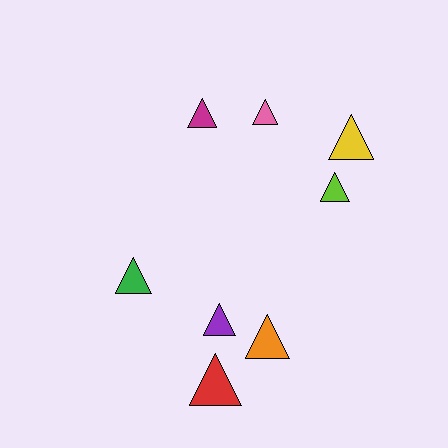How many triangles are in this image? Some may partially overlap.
There are 8 triangles.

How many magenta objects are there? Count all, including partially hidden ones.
There is 1 magenta object.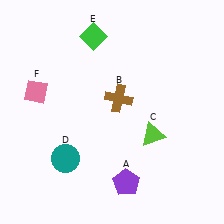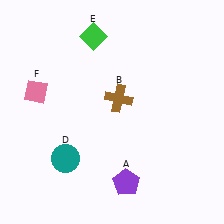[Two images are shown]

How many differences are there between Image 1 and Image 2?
There is 1 difference between the two images.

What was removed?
The lime triangle (C) was removed in Image 2.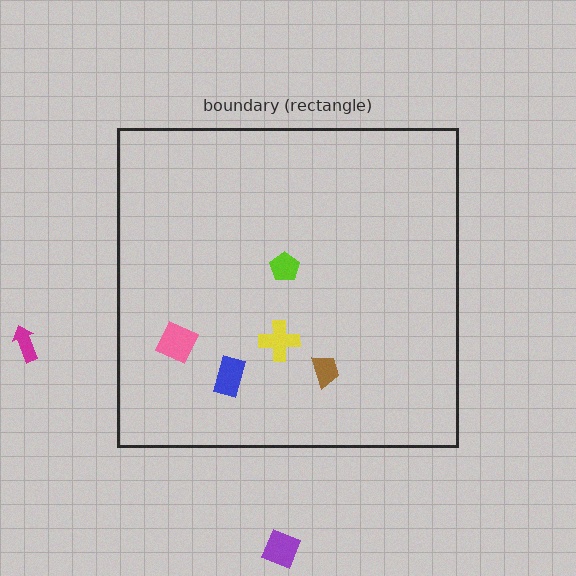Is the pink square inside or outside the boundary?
Inside.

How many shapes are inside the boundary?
5 inside, 2 outside.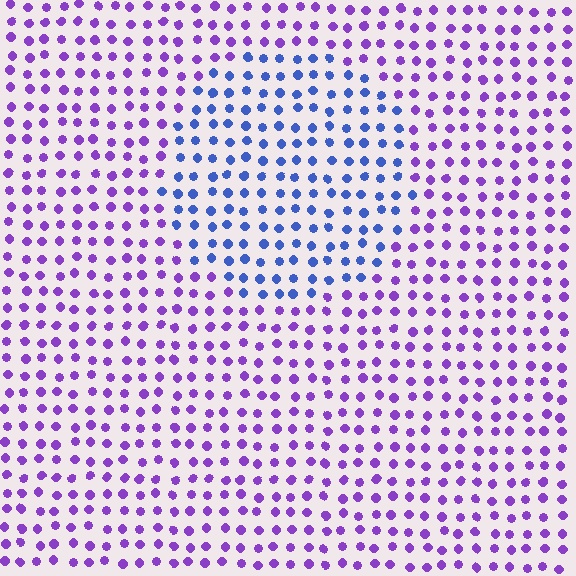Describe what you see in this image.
The image is filled with small purple elements in a uniform arrangement. A circle-shaped region is visible where the elements are tinted to a slightly different hue, forming a subtle color boundary.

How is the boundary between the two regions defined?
The boundary is defined purely by a slight shift in hue (about 48 degrees). Spacing, size, and orientation are identical on both sides.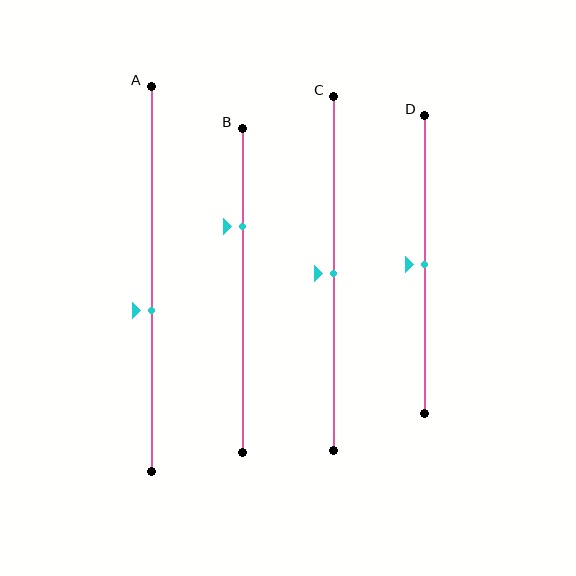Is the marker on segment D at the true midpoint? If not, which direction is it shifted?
Yes, the marker on segment D is at the true midpoint.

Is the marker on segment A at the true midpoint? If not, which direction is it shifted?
No, the marker on segment A is shifted downward by about 8% of the segment length.